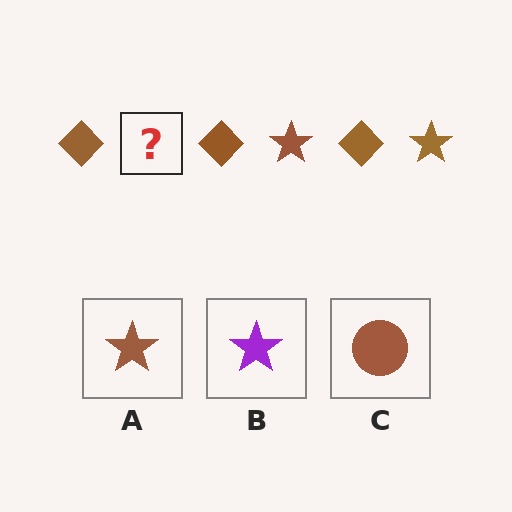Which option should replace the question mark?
Option A.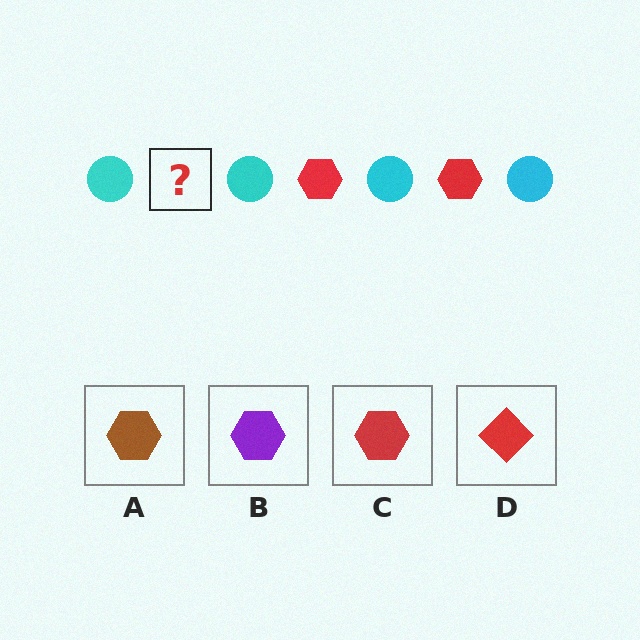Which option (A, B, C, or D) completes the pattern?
C.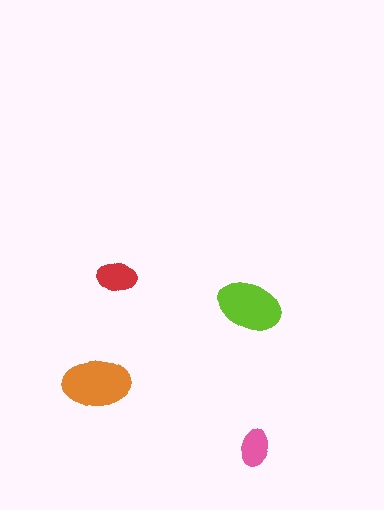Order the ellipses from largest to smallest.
the orange one, the lime one, the red one, the pink one.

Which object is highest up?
The red ellipse is topmost.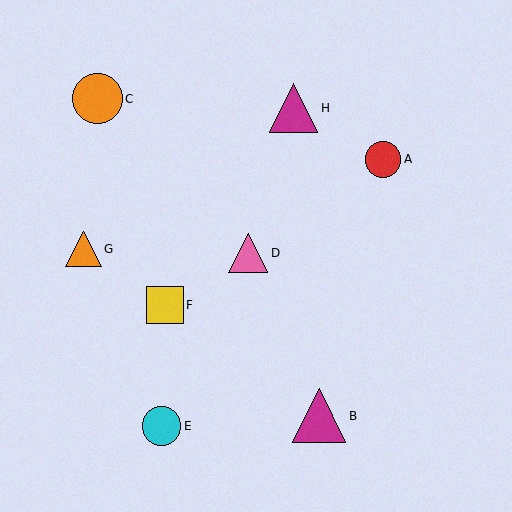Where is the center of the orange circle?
The center of the orange circle is at (97, 99).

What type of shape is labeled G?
Shape G is an orange triangle.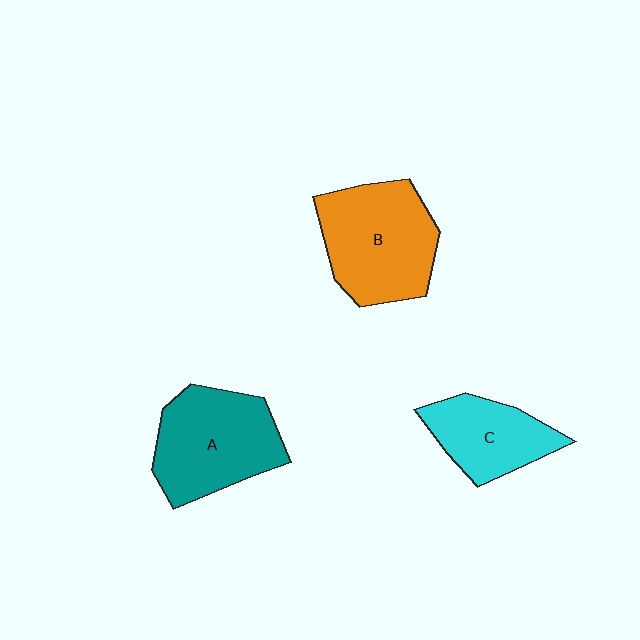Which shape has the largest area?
Shape B (orange).